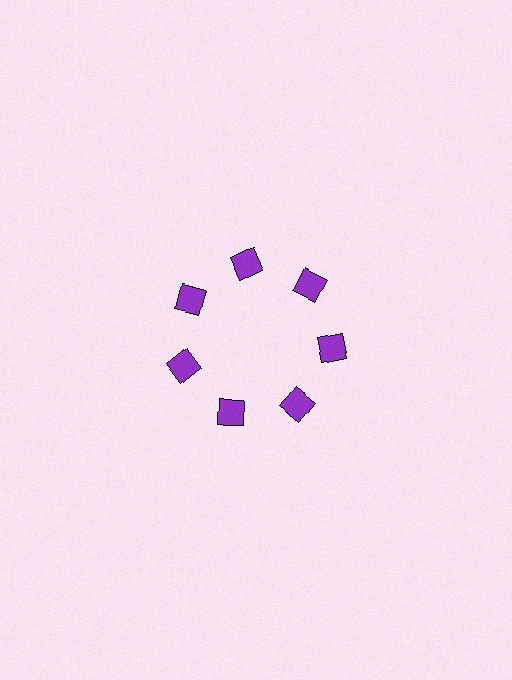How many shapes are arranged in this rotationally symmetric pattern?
There are 7 shapes, arranged in 7 groups of 1.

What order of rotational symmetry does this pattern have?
This pattern has 7-fold rotational symmetry.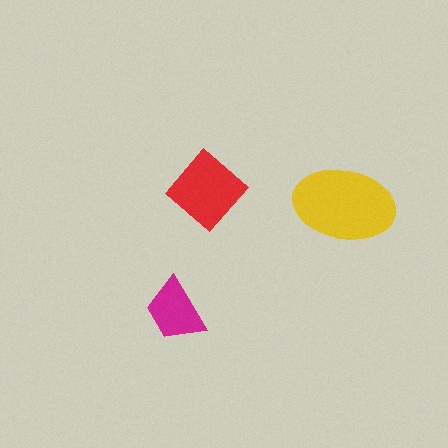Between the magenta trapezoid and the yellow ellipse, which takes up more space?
The yellow ellipse.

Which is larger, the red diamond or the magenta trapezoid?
The red diamond.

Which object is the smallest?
The magenta trapezoid.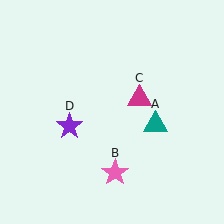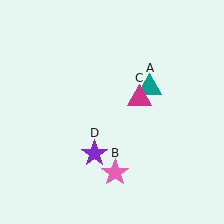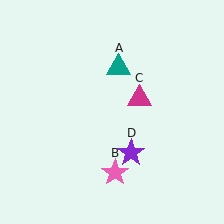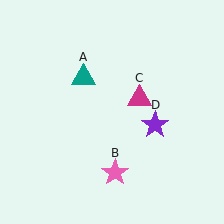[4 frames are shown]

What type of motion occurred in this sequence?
The teal triangle (object A), purple star (object D) rotated counterclockwise around the center of the scene.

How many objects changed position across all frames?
2 objects changed position: teal triangle (object A), purple star (object D).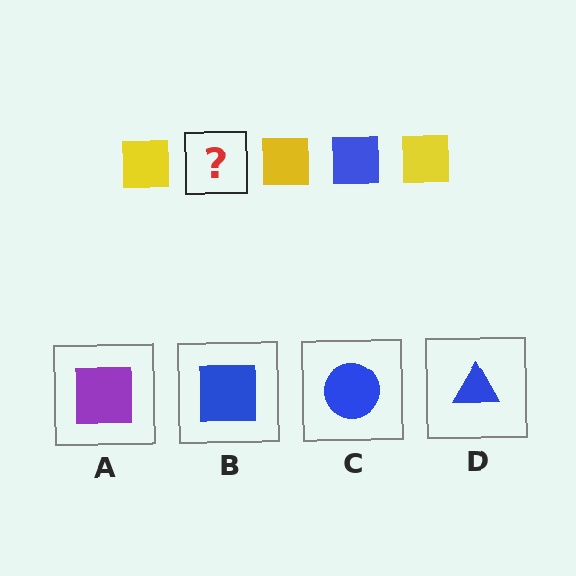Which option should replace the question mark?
Option B.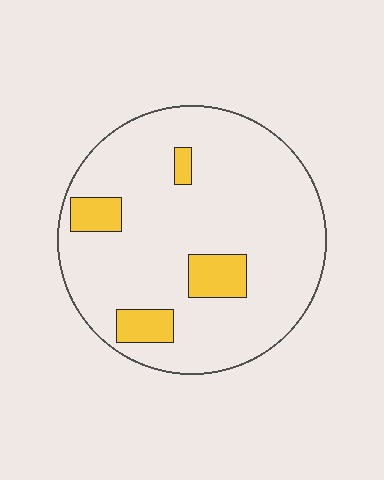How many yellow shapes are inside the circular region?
4.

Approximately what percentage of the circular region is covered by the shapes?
Approximately 10%.